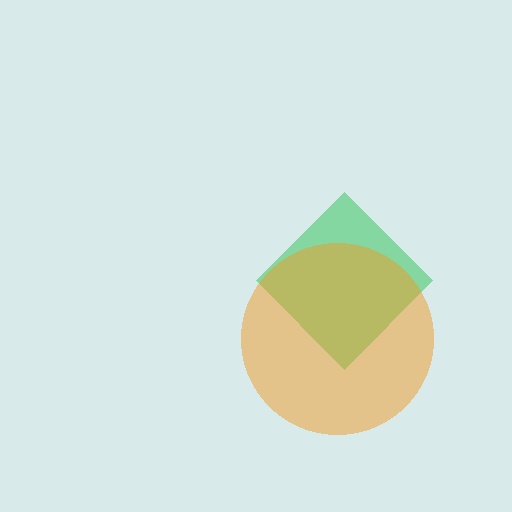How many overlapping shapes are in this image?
There are 2 overlapping shapes in the image.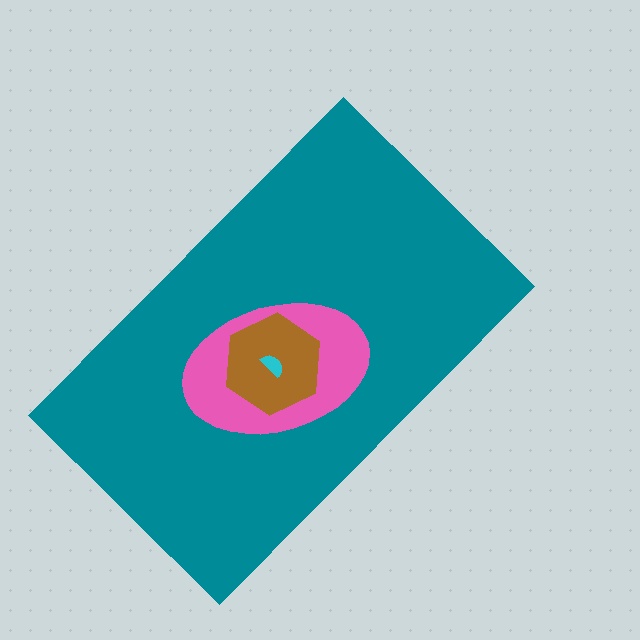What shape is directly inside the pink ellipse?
The brown hexagon.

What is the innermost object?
The cyan semicircle.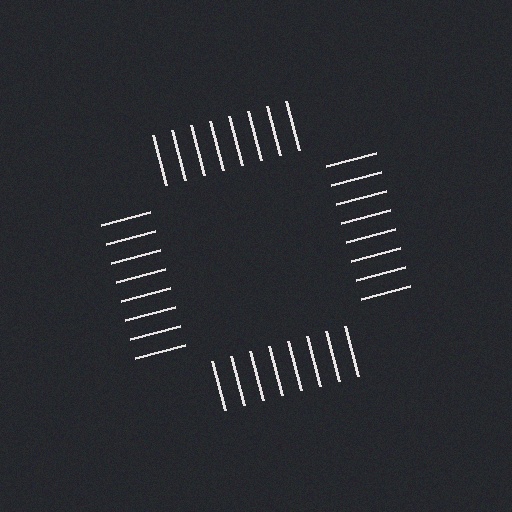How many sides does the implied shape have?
4 sides — the line-ends trace a square.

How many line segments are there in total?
32 — 8 along each of the 4 edges.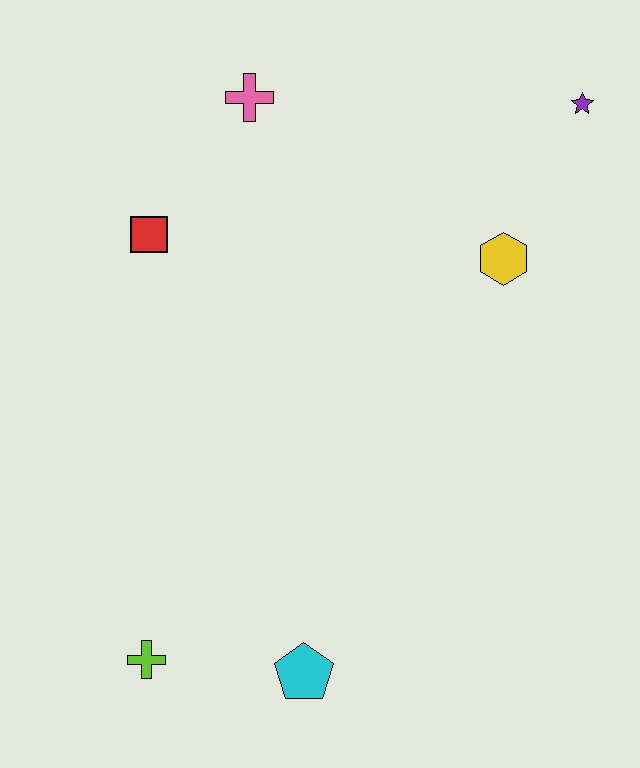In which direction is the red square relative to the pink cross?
The red square is below the pink cross.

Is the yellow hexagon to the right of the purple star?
No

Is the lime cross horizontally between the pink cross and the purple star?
No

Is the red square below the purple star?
Yes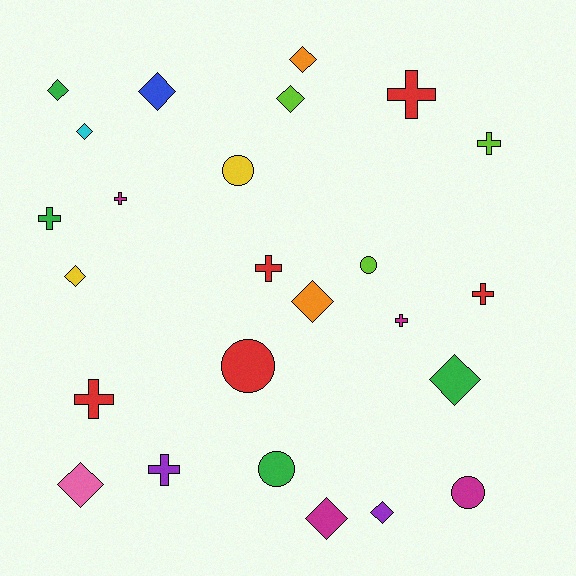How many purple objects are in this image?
There are 2 purple objects.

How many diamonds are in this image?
There are 11 diamonds.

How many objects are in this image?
There are 25 objects.